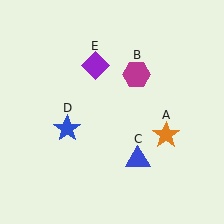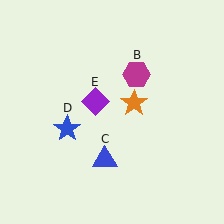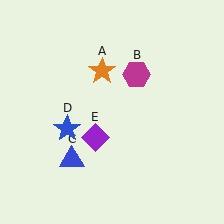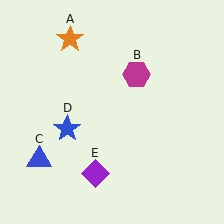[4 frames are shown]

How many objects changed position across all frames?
3 objects changed position: orange star (object A), blue triangle (object C), purple diamond (object E).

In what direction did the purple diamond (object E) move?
The purple diamond (object E) moved down.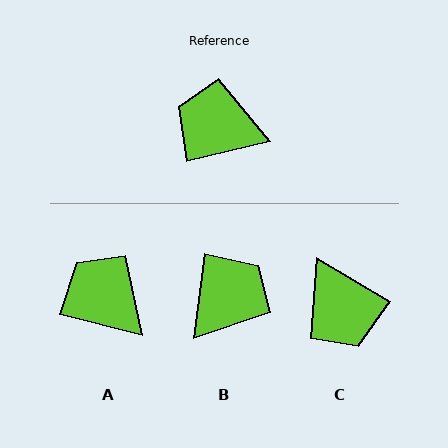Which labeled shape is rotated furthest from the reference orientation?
C, about 136 degrees away.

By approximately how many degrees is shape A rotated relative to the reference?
Approximately 27 degrees clockwise.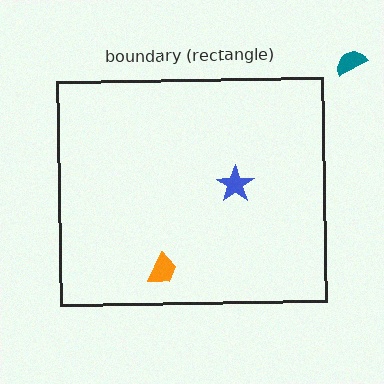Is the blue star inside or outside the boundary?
Inside.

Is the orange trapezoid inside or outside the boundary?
Inside.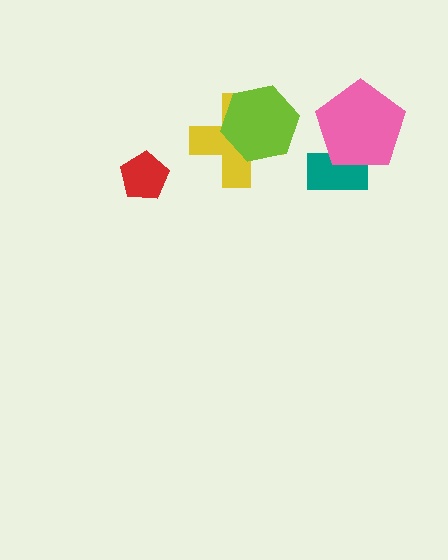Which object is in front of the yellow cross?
The lime hexagon is in front of the yellow cross.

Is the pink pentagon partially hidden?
No, no other shape covers it.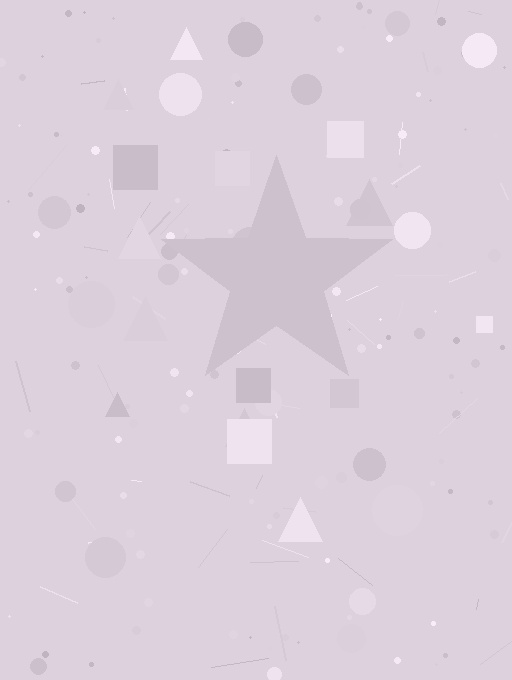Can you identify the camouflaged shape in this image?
The camouflaged shape is a star.